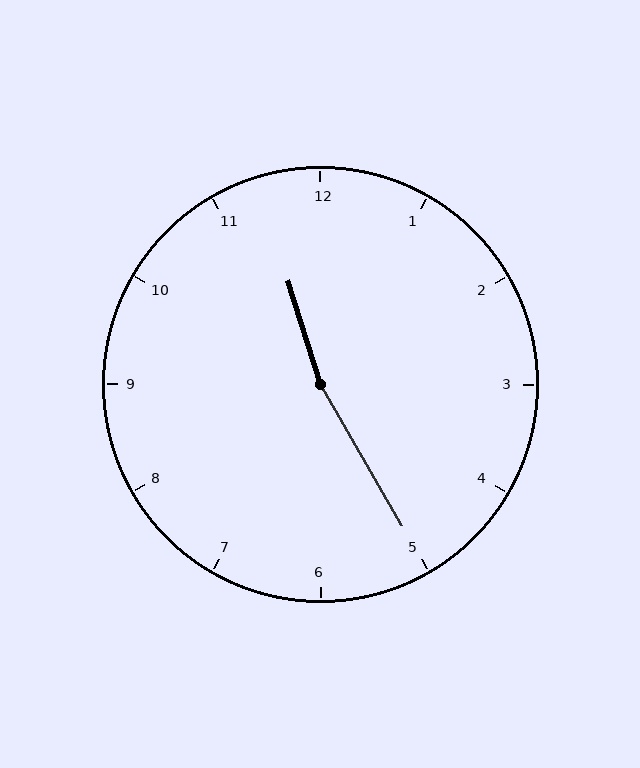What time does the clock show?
11:25.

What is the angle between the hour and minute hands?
Approximately 168 degrees.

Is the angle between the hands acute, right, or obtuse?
It is obtuse.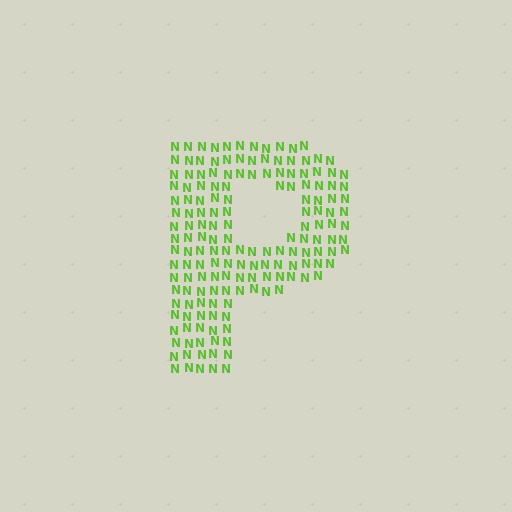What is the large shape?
The large shape is the letter P.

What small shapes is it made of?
It is made of small letter N's.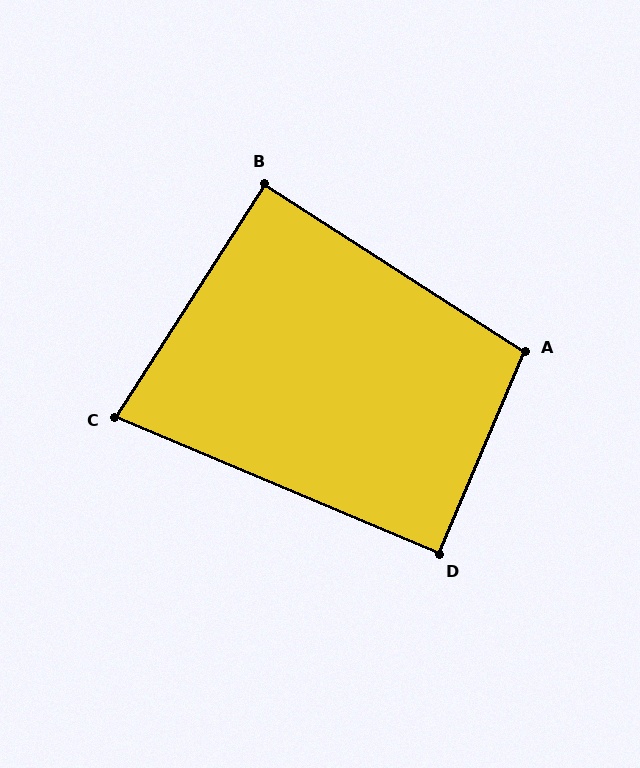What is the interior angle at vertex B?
Approximately 90 degrees (approximately right).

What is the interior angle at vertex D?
Approximately 90 degrees (approximately right).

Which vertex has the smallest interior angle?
C, at approximately 80 degrees.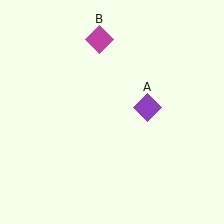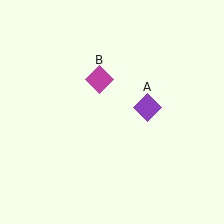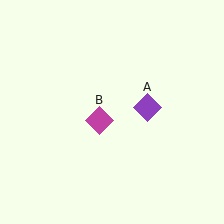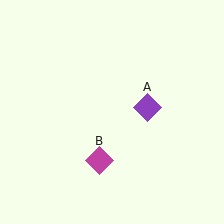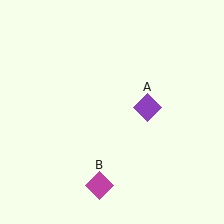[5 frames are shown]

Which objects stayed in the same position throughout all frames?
Purple diamond (object A) remained stationary.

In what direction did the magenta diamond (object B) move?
The magenta diamond (object B) moved down.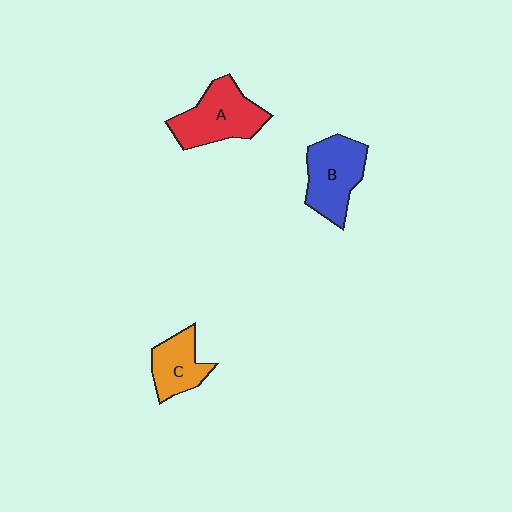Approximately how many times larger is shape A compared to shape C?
Approximately 1.5 times.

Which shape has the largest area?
Shape A (red).